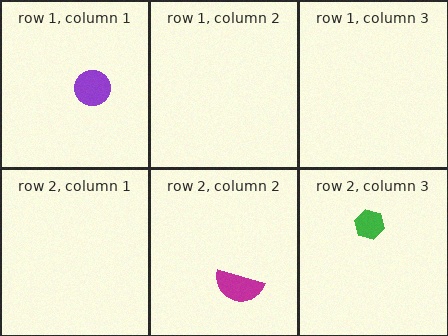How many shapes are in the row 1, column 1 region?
1.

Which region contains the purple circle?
The row 1, column 1 region.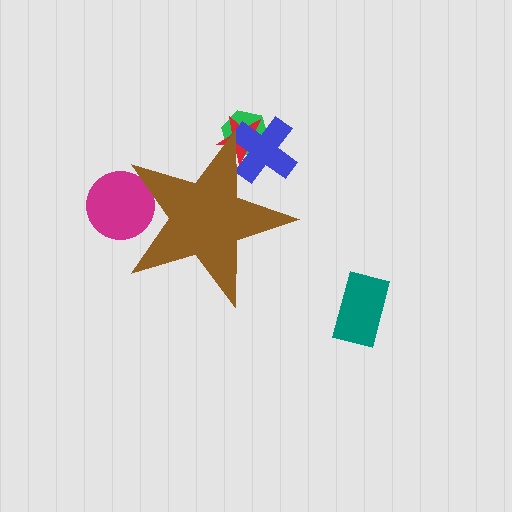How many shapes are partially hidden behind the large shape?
4 shapes are partially hidden.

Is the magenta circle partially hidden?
Yes, the magenta circle is partially hidden behind the brown star.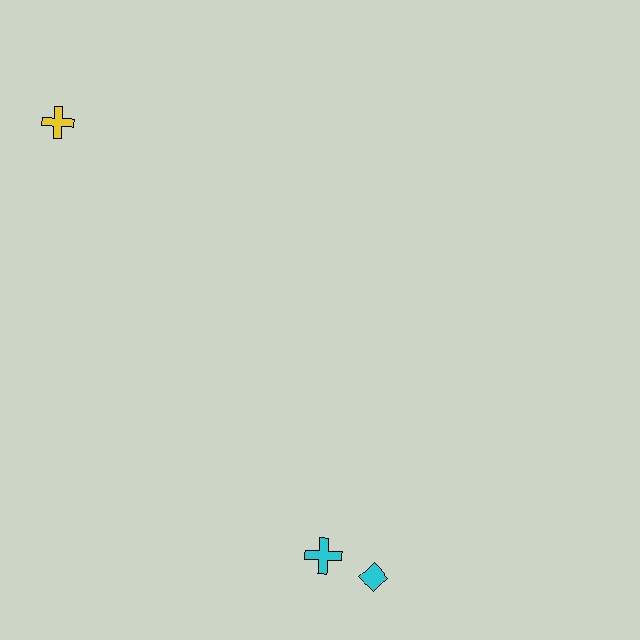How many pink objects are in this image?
There are no pink objects.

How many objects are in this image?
There are 3 objects.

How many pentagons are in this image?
There are no pentagons.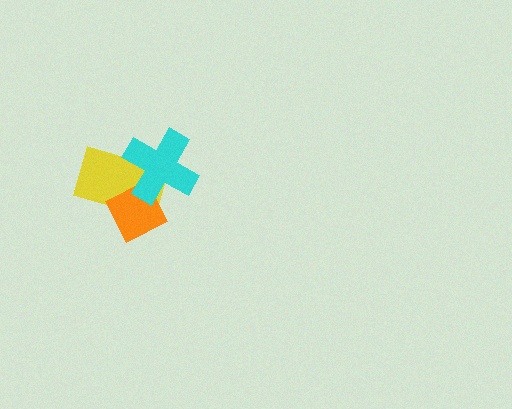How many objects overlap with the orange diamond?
2 objects overlap with the orange diamond.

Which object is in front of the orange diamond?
The cyan cross is in front of the orange diamond.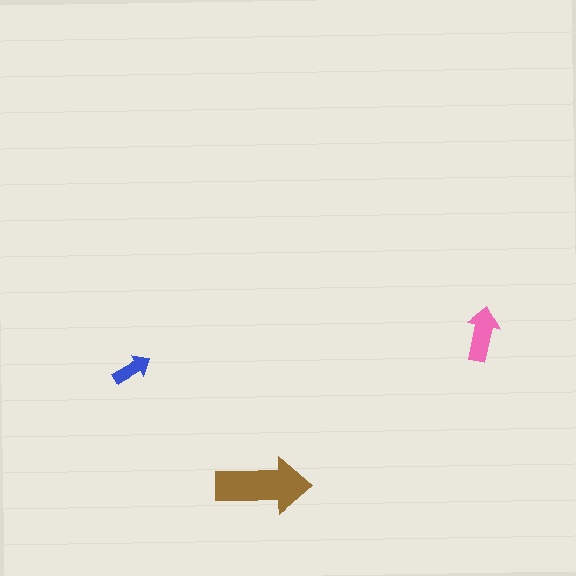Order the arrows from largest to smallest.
the brown one, the pink one, the blue one.